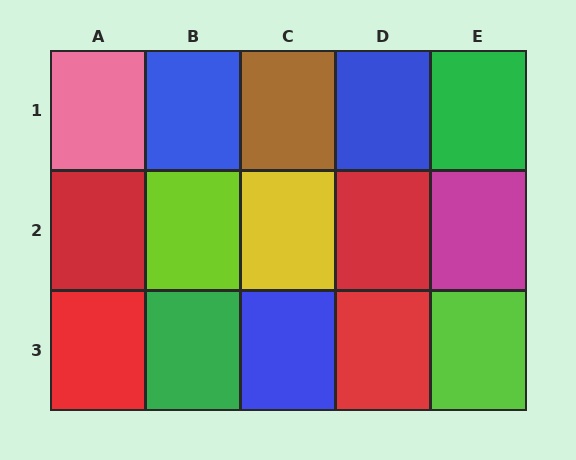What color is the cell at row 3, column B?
Green.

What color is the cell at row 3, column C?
Blue.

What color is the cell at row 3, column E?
Lime.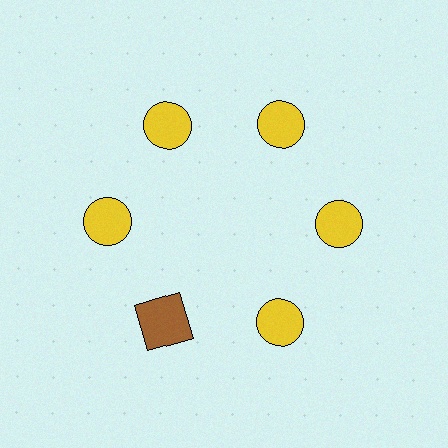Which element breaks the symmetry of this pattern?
The brown square at roughly the 7 o'clock position breaks the symmetry. All other shapes are yellow circles.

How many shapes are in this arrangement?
There are 6 shapes arranged in a ring pattern.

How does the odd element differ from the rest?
It differs in both color (brown instead of yellow) and shape (square instead of circle).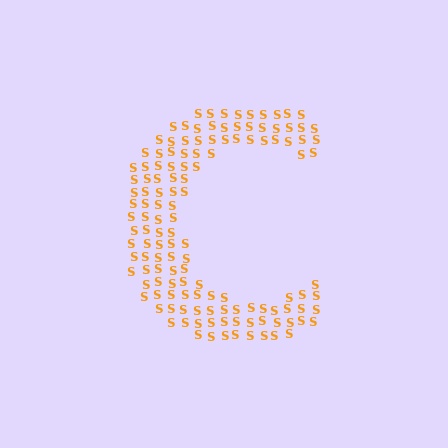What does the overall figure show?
The overall figure shows the letter C.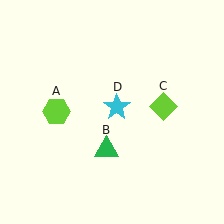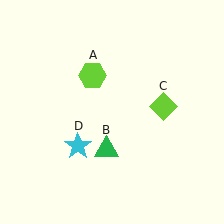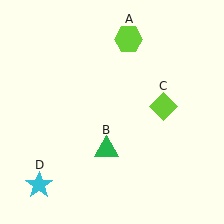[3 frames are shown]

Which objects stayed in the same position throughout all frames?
Green triangle (object B) and lime diamond (object C) remained stationary.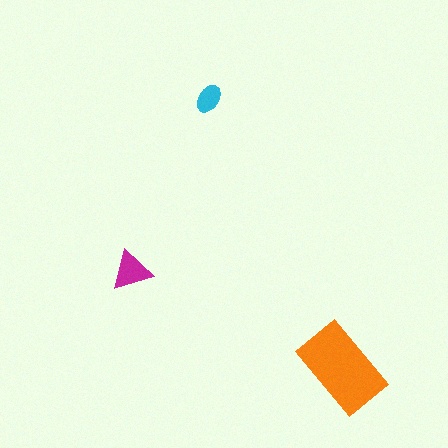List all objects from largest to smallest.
The orange rectangle, the magenta triangle, the cyan ellipse.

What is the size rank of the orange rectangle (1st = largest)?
1st.